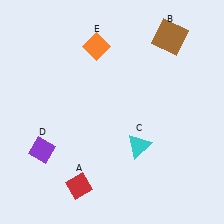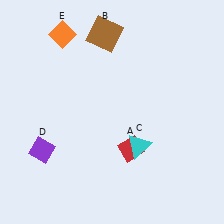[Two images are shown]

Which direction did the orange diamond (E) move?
The orange diamond (E) moved left.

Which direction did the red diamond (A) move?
The red diamond (A) moved right.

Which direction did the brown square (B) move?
The brown square (B) moved left.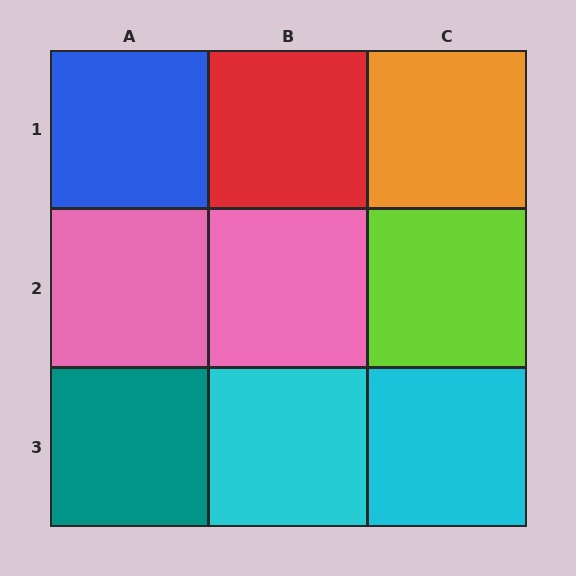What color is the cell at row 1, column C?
Orange.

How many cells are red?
1 cell is red.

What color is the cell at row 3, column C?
Cyan.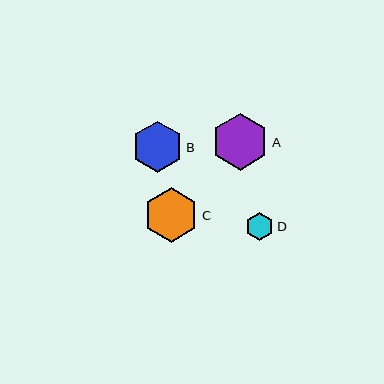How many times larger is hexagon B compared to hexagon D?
Hexagon B is approximately 1.8 times the size of hexagon D.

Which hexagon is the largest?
Hexagon A is the largest with a size of approximately 57 pixels.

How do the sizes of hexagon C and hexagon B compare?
Hexagon C and hexagon B are approximately the same size.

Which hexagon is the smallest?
Hexagon D is the smallest with a size of approximately 28 pixels.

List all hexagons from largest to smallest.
From largest to smallest: A, C, B, D.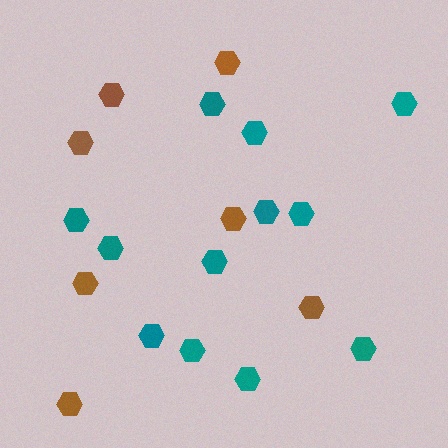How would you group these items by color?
There are 2 groups: one group of teal hexagons (12) and one group of brown hexagons (7).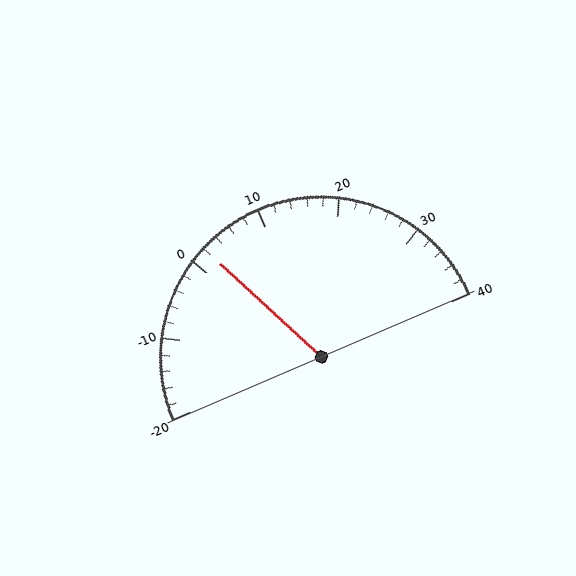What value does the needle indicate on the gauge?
The needle indicates approximately 2.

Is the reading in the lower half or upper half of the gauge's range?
The reading is in the lower half of the range (-20 to 40).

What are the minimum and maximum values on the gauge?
The gauge ranges from -20 to 40.